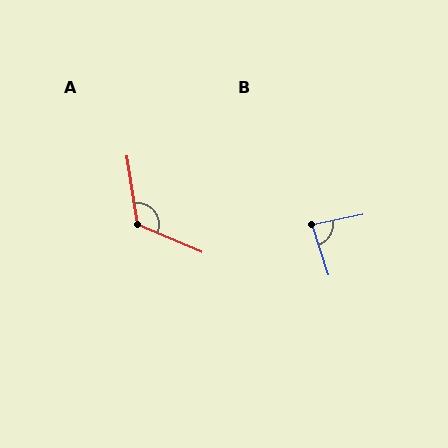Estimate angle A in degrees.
Approximately 122 degrees.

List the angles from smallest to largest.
B (84°), A (122°).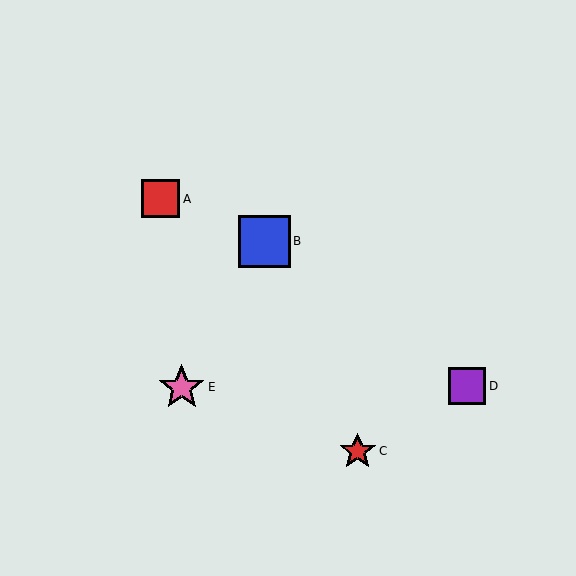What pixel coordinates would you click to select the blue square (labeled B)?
Click at (264, 241) to select the blue square B.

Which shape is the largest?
The blue square (labeled B) is the largest.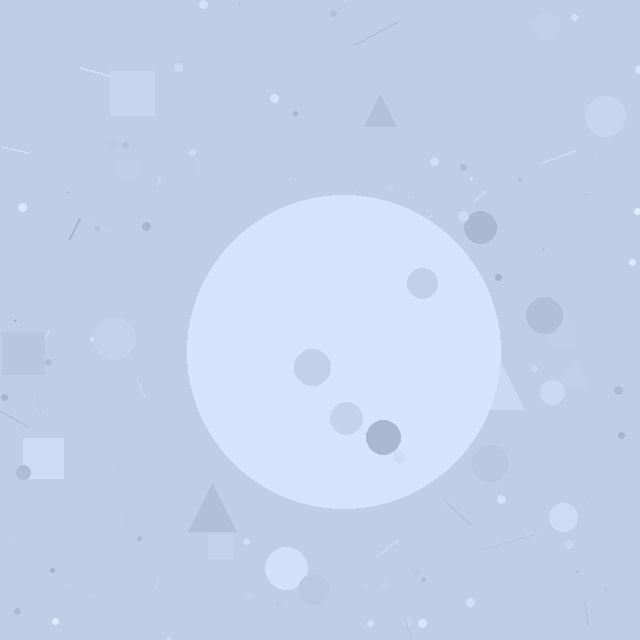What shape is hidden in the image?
A circle is hidden in the image.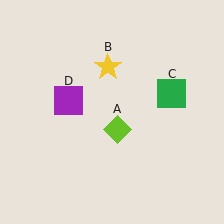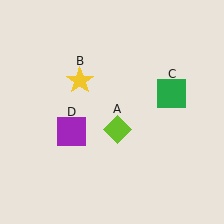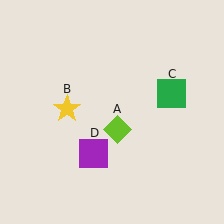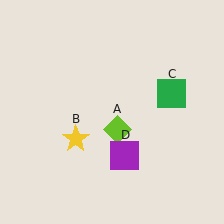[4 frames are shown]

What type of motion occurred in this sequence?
The yellow star (object B), purple square (object D) rotated counterclockwise around the center of the scene.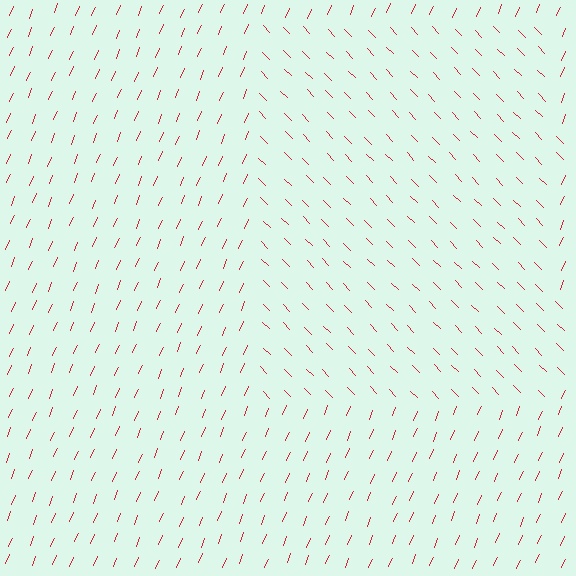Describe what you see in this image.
The image is filled with small red line segments. A rectangle region in the image has lines oriented differently from the surrounding lines, creating a visible texture boundary.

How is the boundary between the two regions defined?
The boundary is defined purely by a change in line orientation (approximately 67 degrees difference). All lines are the same color and thickness.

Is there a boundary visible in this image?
Yes, there is a texture boundary formed by a change in line orientation.